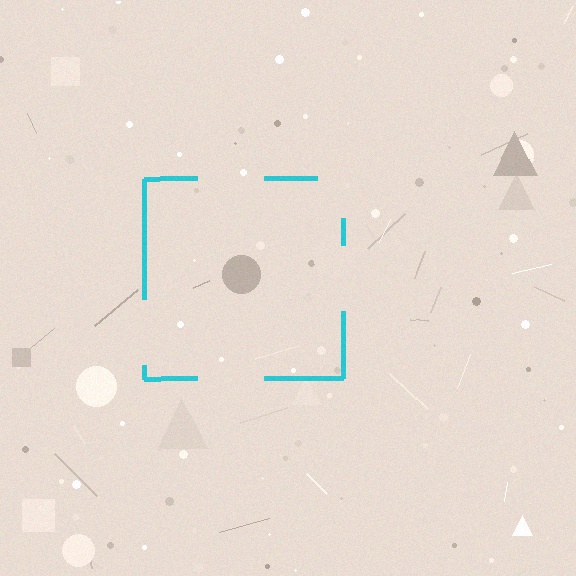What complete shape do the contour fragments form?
The contour fragments form a square.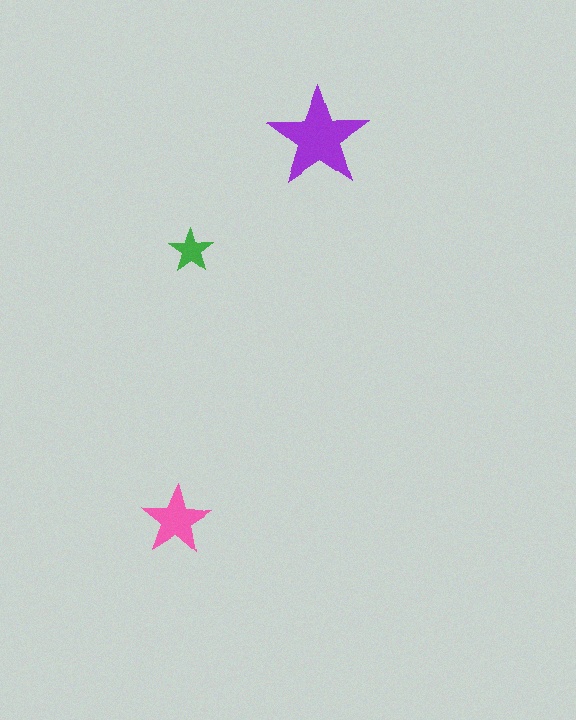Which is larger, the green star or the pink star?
The pink one.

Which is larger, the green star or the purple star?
The purple one.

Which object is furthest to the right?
The purple star is rightmost.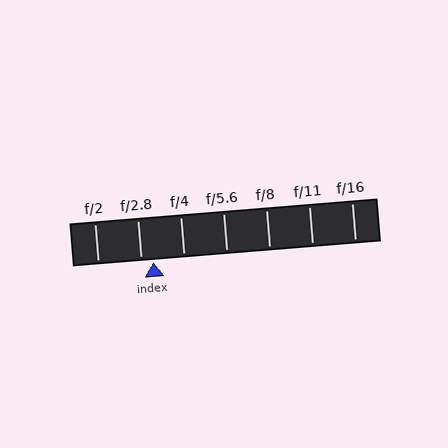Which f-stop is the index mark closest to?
The index mark is closest to f/2.8.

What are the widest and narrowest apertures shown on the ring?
The widest aperture shown is f/2 and the narrowest is f/16.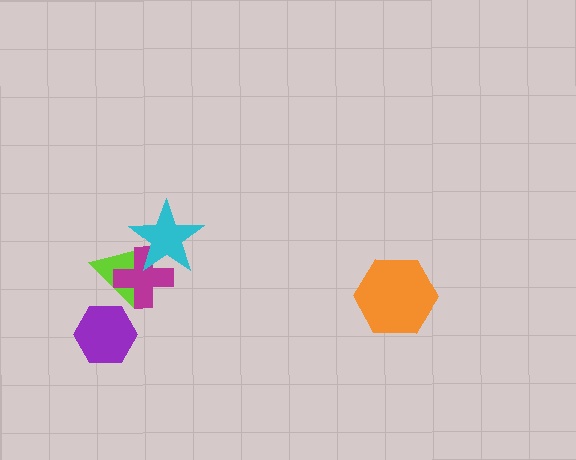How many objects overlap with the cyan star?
2 objects overlap with the cyan star.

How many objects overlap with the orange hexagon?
0 objects overlap with the orange hexagon.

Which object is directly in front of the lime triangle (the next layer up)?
The magenta cross is directly in front of the lime triangle.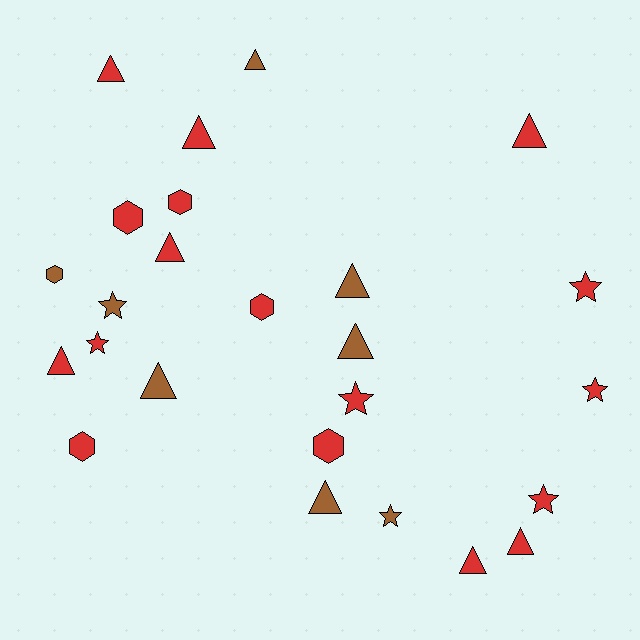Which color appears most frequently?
Red, with 17 objects.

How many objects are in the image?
There are 25 objects.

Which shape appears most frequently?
Triangle, with 12 objects.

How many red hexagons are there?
There are 5 red hexagons.